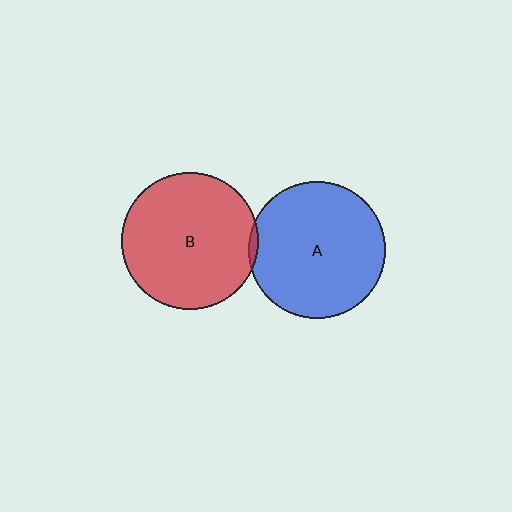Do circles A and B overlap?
Yes.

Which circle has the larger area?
Circle B (red).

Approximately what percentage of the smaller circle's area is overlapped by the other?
Approximately 5%.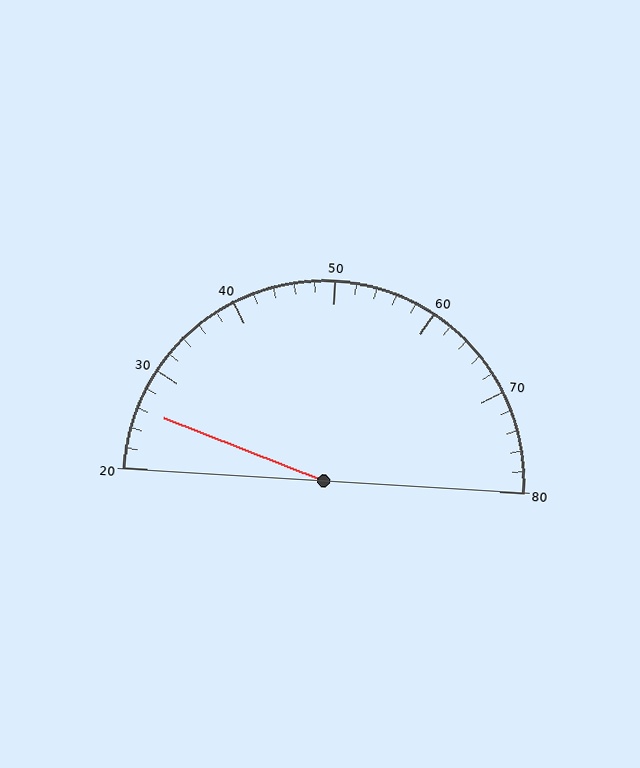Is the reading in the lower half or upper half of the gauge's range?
The reading is in the lower half of the range (20 to 80).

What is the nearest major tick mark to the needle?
The nearest major tick mark is 30.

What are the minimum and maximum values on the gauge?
The gauge ranges from 20 to 80.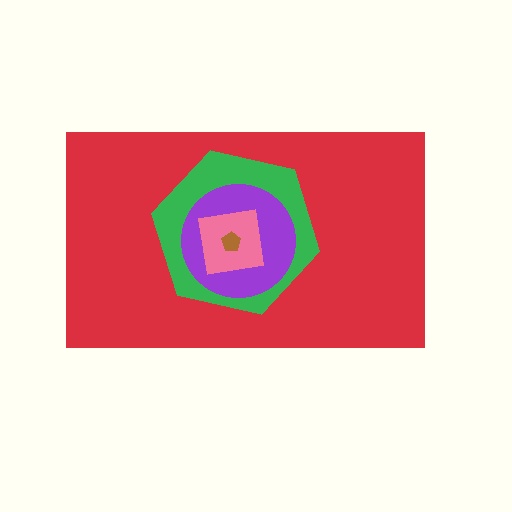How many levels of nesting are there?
5.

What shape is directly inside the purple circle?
The pink square.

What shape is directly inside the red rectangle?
The green hexagon.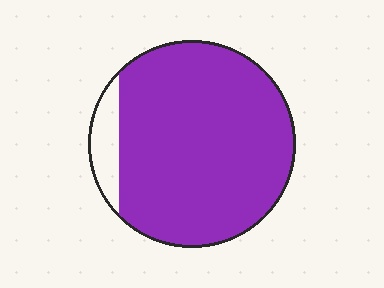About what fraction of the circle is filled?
About nine tenths (9/10).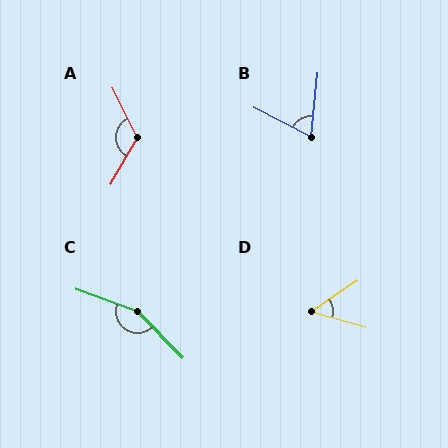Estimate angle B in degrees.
Approximately 69 degrees.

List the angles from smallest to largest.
D (50°), B (69°), A (124°), C (154°).